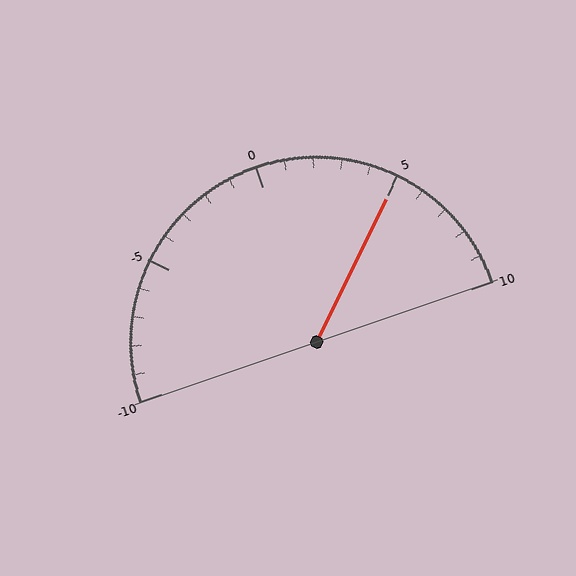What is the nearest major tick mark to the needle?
The nearest major tick mark is 5.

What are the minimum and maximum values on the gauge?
The gauge ranges from -10 to 10.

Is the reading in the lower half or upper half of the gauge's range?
The reading is in the upper half of the range (-10 to 10).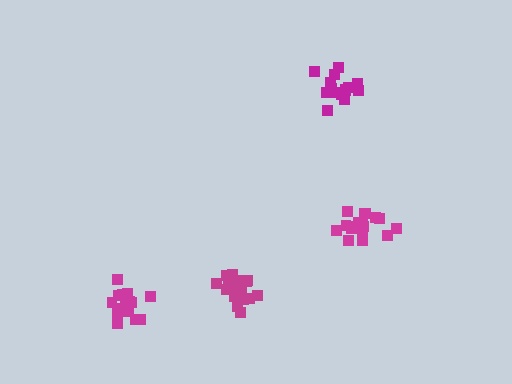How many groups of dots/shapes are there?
There are 4 groups.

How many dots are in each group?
Group 1: 21 dots, Group 2: 19 dots, Group 3: 15 dots, Group 4: 20 dots (75 total).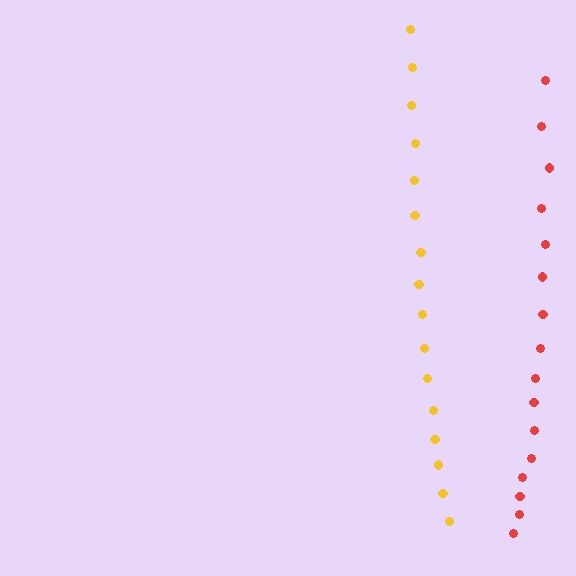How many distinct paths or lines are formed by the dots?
There are 2 distinct paths.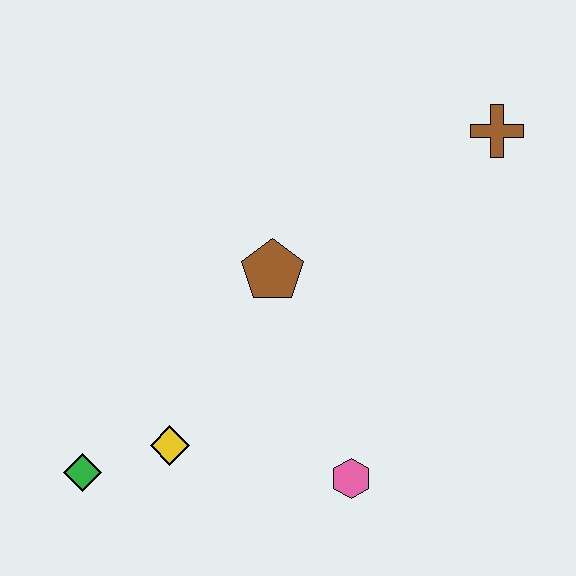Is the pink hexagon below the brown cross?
Yes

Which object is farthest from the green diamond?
The brown cross is farthest from the green diamond.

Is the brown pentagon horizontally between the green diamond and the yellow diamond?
No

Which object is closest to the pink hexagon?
The yellow diamond is closest to the pink hexagon.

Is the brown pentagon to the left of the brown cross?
Yes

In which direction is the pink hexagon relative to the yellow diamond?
The pink hexagon is to the right of the yellow diamond.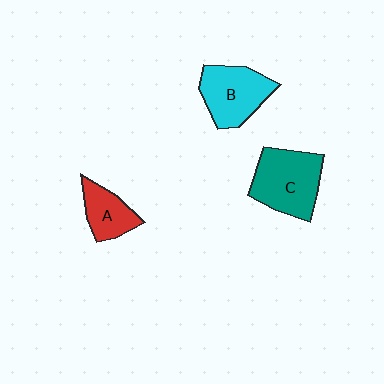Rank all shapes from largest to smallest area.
From largest to smallest: C (teal), B (cyan), A (red).